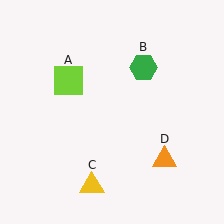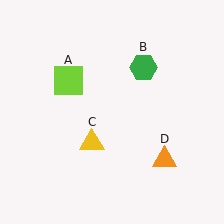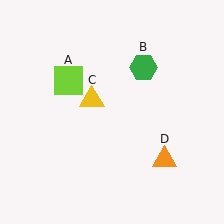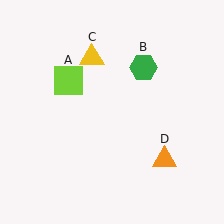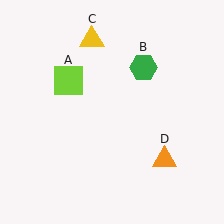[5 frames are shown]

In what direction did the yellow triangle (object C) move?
The yellow triangle (object C) moved up.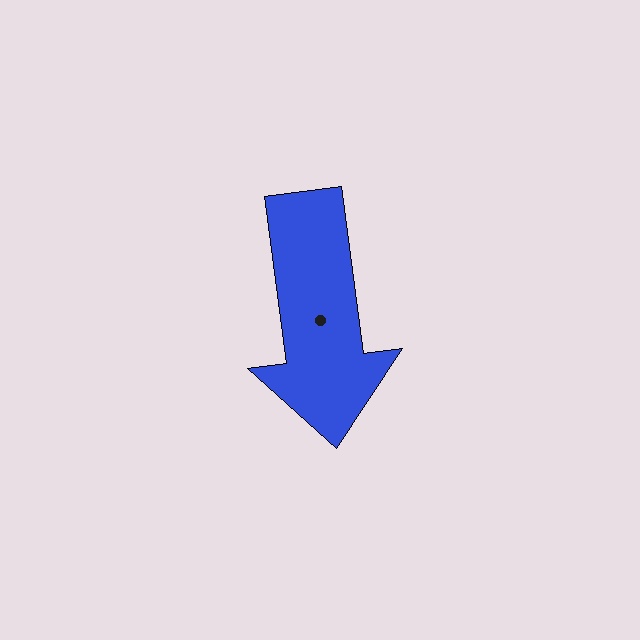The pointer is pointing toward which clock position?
Roughly 6 o'clock.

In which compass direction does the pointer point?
South.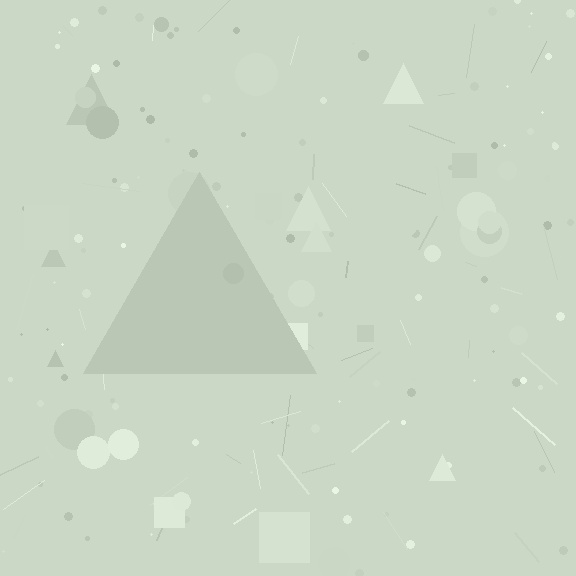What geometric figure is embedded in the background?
A triangle is embedded in the background.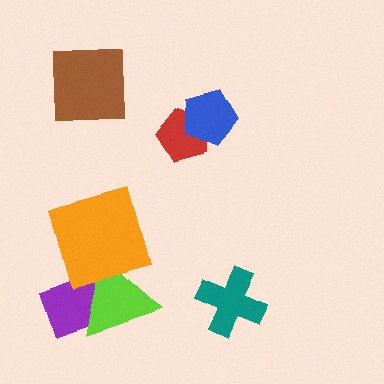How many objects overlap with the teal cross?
0 objects overlap with the teal cross.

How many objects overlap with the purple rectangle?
2 objects overlap with the purple rectangle.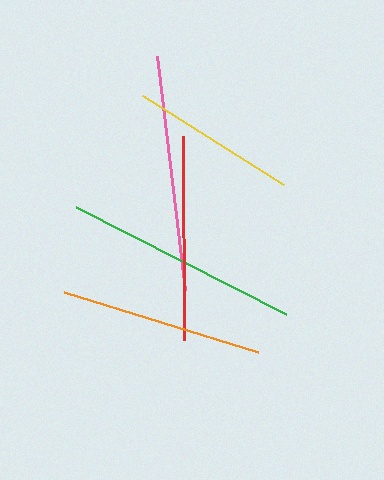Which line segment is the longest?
The green line is the longest at approximately 236 pixels.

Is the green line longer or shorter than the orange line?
The green line is longer than the orange line.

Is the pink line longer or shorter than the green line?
The green line is longer than the pink line.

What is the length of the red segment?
The red segment is approximately 205 pixels long.